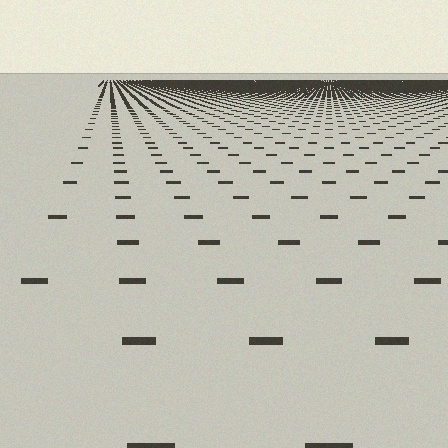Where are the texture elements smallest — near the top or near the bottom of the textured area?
Near the top.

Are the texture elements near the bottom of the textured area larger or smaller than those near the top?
Larger. Near the bottom, elements are closer to the viewer and appear at a bigger on-screen size.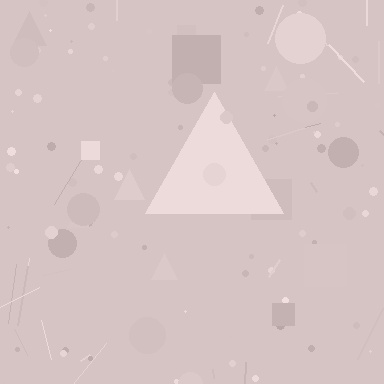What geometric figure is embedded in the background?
A triangle is embedded in the background.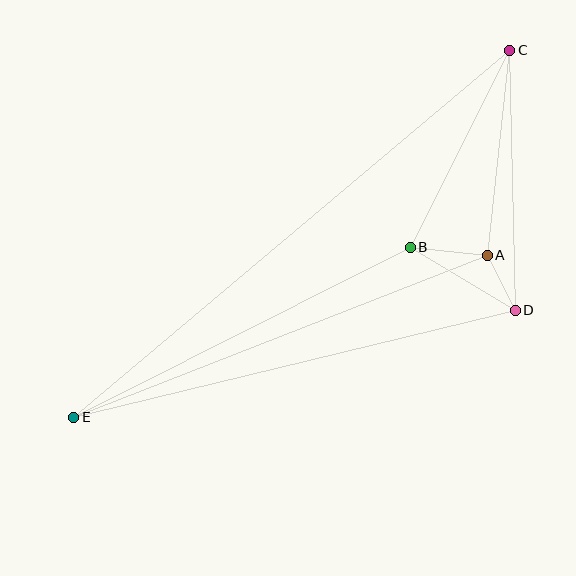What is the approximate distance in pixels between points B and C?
The distance between B and C is approximately 221 pixels.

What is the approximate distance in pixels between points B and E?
The distance between B and E is approximately 377 pixels.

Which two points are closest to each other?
Points A and D are closest to each other.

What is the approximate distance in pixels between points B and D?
The distance between B and D is approximately 122 pixels.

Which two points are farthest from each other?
Points C and E are farthest from each other.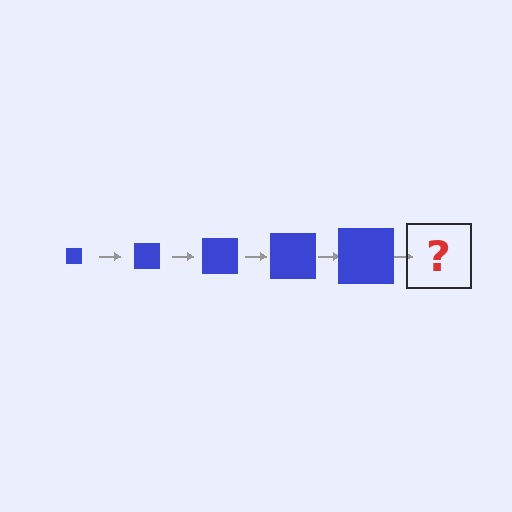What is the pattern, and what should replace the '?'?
The pattern is that the square gets progressively larger each step. The '?' should be a blue square, larger than the previous one.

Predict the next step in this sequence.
The next step is a blue square, larger than the previous one.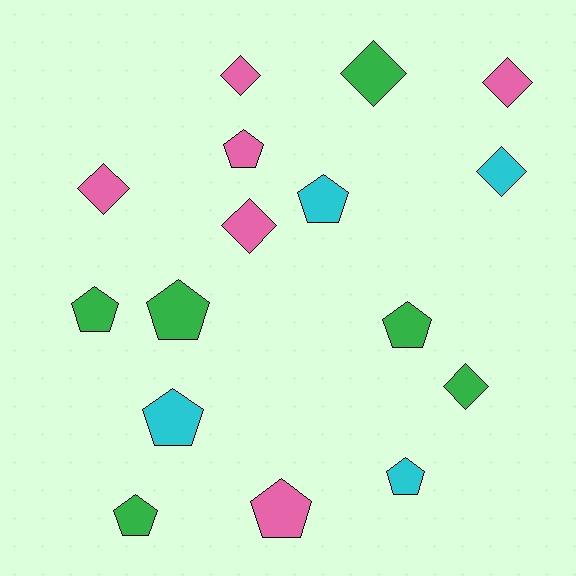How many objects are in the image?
There are 16 objects.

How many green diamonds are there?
There are 2 green diamonds.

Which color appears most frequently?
Green, with 6 objects.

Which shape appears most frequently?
Pentagon, with 9 objects.